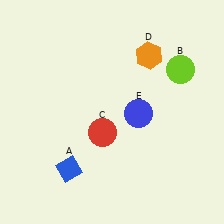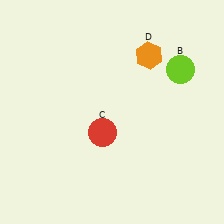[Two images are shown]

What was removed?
The blue diamond (A), the blue circle (E) were removed in Image 2.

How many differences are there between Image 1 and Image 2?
There are 2 differences between the two images.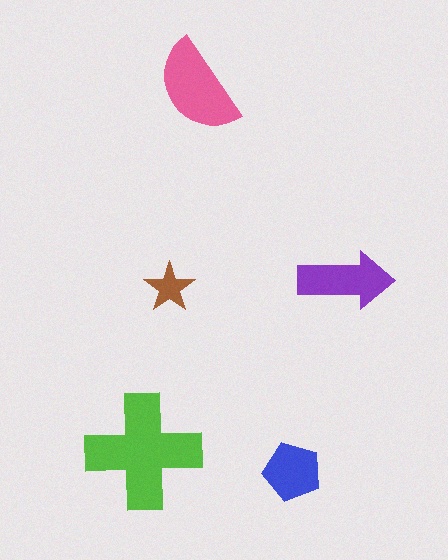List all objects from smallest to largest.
The brown star, the blue pentagon, the purple arrow, the pink semicircle, the lime cross.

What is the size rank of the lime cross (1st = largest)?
1st.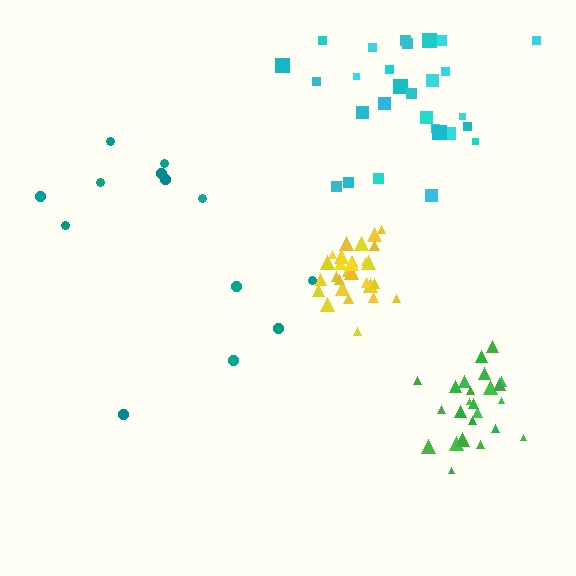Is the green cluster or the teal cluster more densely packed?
Green.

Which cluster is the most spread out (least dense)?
Teal.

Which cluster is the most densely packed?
Yellow.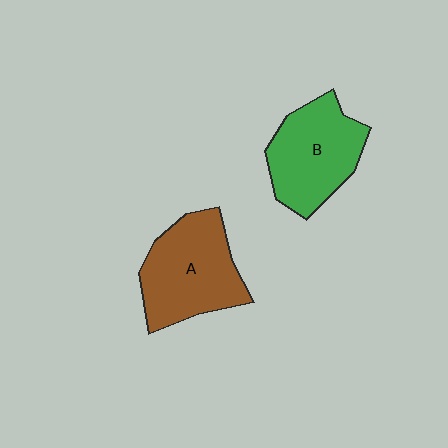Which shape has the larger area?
Shape A (brown).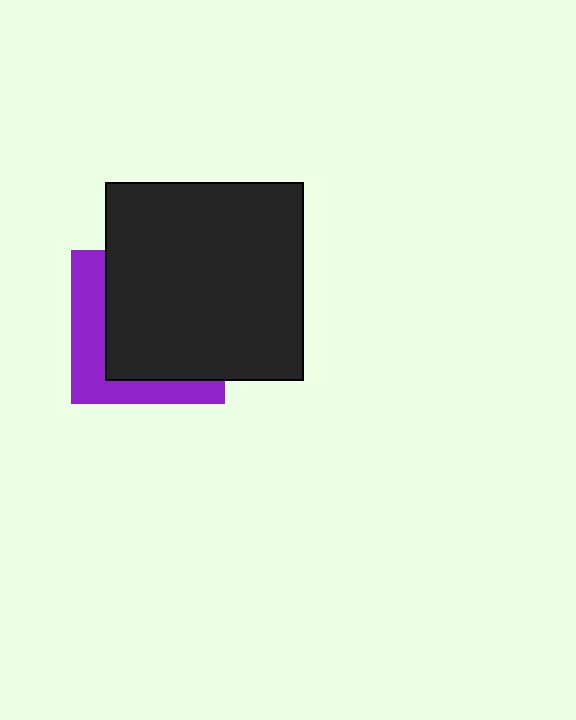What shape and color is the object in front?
The object in front is a black square.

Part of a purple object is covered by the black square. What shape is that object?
It is a square.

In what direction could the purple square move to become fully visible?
The purple square could move toward the lower-left. That would shift it out from behind the black square entirely.